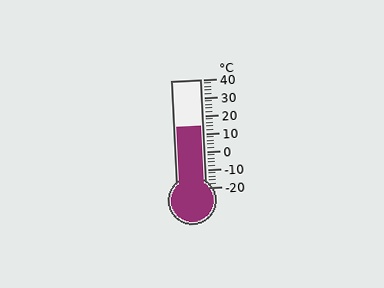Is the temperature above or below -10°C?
The temperature is above -10°C.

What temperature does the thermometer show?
The thermometer shows approximately 14°C.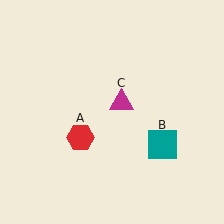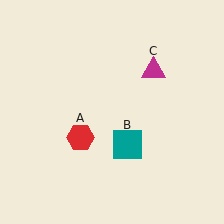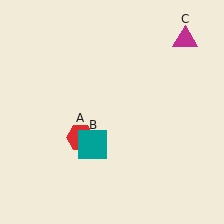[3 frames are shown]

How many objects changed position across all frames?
2 objects changed position: teal square (object B), magenta triangle (object C).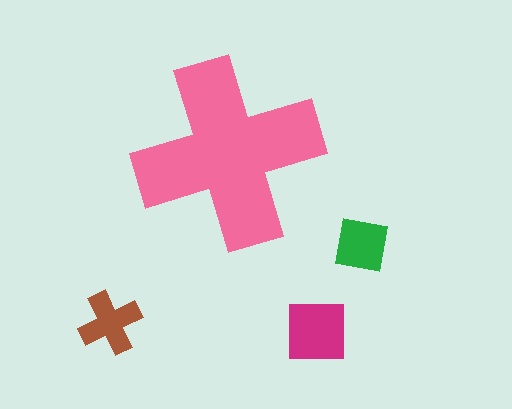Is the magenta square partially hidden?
No, the magenta square is fully visible.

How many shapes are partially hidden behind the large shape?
0 shapes are partially hidden.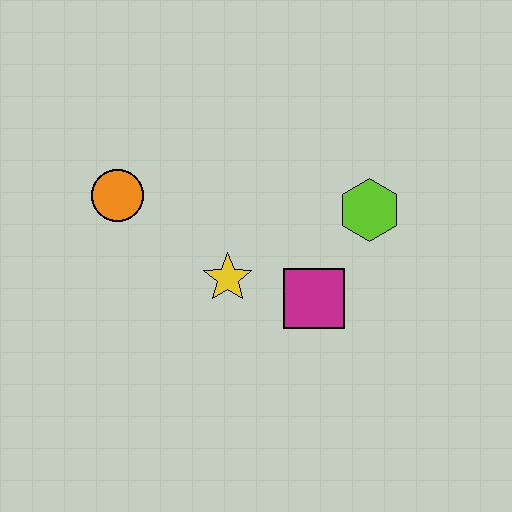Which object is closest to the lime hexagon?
The magenta square is closest to the lime hexagon.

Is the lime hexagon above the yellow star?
Yes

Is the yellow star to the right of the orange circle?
Yes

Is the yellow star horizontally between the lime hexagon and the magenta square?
No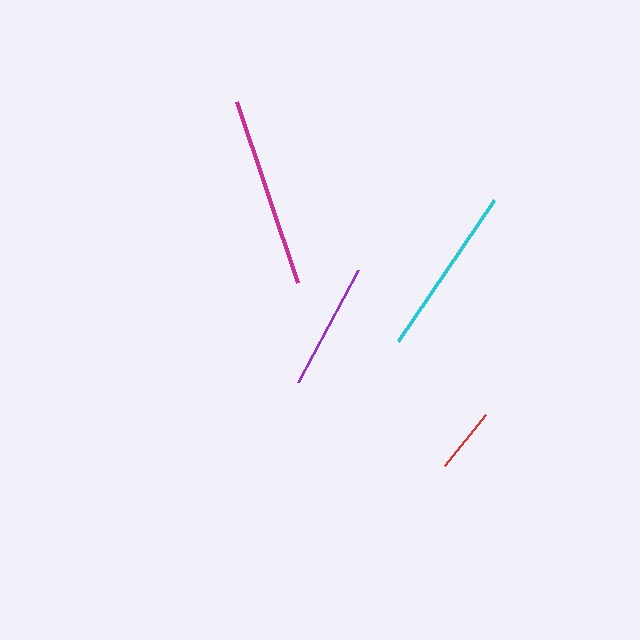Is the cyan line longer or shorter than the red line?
The cyan line is longer than the red line.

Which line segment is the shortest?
The red line is the shortest at approximately 65 pixels.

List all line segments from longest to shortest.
From longest to shortest: magenta, cyan, purple, red.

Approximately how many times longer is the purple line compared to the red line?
The purple line is approximately 2.0 times the length of the red line.